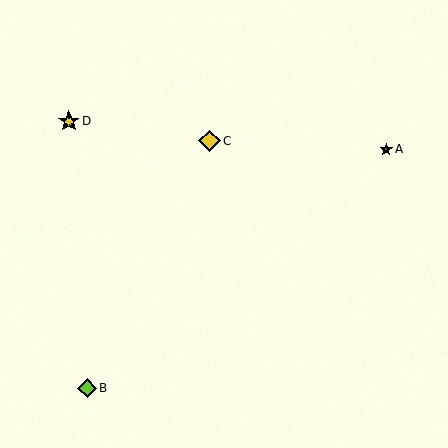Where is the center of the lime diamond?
The center of the lime diamond is at (87, 388).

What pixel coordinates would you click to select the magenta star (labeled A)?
Click at (386, 149) to select the magenta star A.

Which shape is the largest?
The yellow diamond (labeled C) is the largest.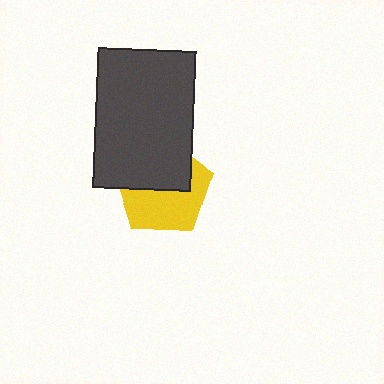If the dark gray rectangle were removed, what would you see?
You would see the complete yellow pentagon.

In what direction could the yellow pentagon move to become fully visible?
The yellow pentagon could move down. That would shift it out from behind the dark gray rectangle entirely.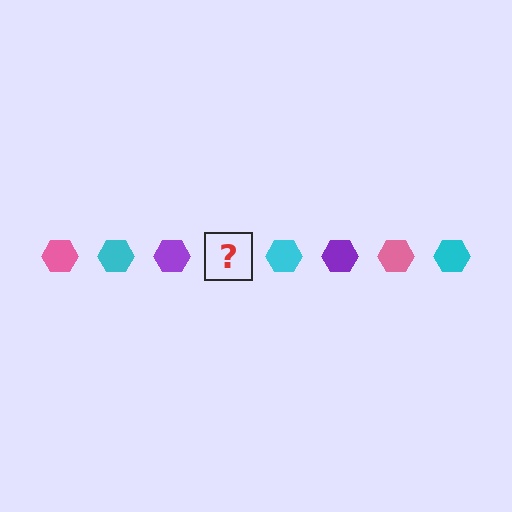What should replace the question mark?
The question mark should be replaced with a pink hexagon.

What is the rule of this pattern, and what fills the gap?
The rule is that the pattern cycles through pink, cyan, purple hexagons. The gap should be filled with a pink hexagon.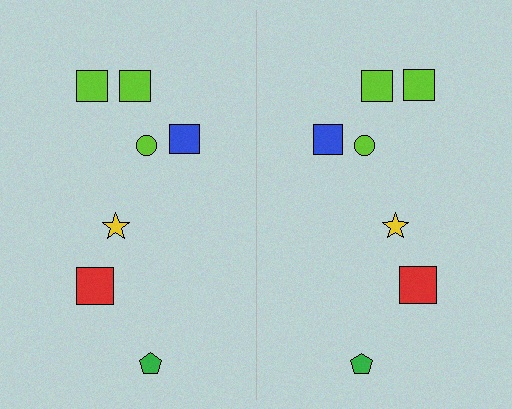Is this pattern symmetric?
Yes, this pattern has bilateral (reflection) symmetry.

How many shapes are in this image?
There are 14 shapes in this image.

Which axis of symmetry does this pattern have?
The pattern has a vertical axis of symmetry running through the center of the image.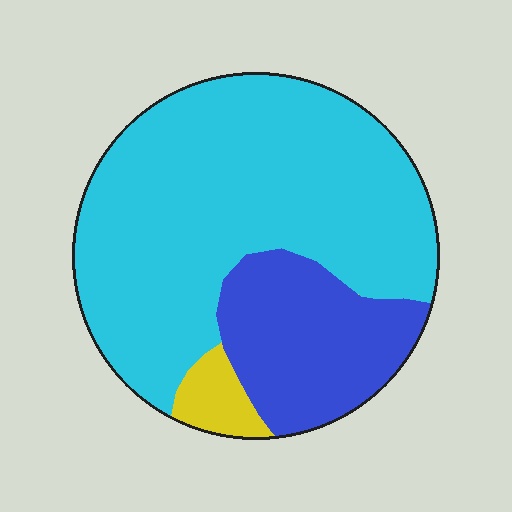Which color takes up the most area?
Cyan, at roughly 70%.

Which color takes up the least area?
Yellow, at roughly 5%.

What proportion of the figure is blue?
Blue covers around 25% of the figure.